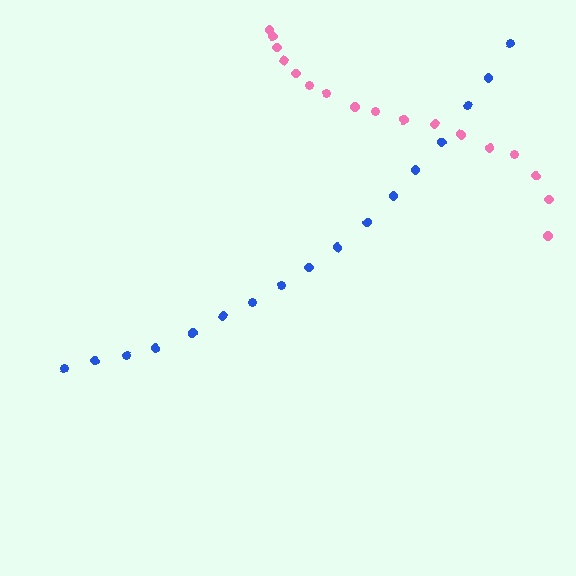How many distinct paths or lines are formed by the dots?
There are 2 distinct paths.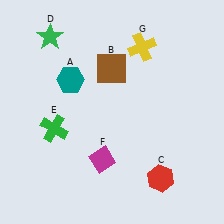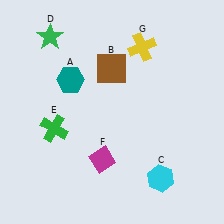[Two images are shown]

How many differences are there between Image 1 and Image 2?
There is 1 difference between the two images.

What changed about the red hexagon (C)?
In Image 1, C is red. In Image 2, it changed to cyan.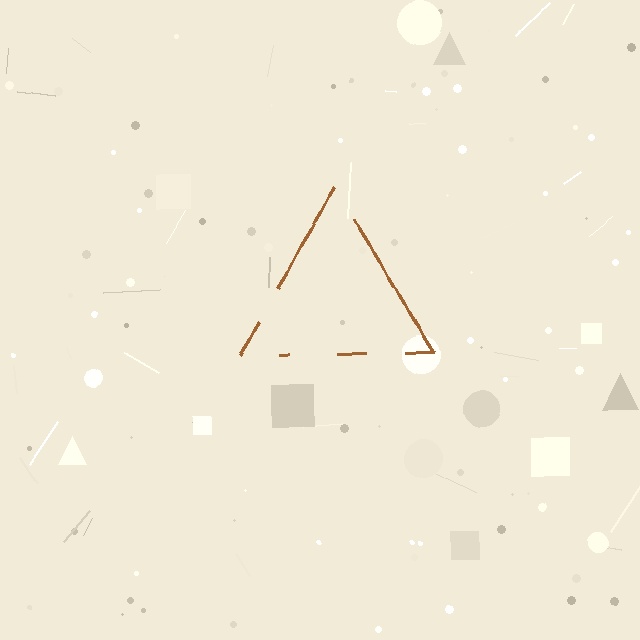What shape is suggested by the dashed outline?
The dashed outline suggests a triangle.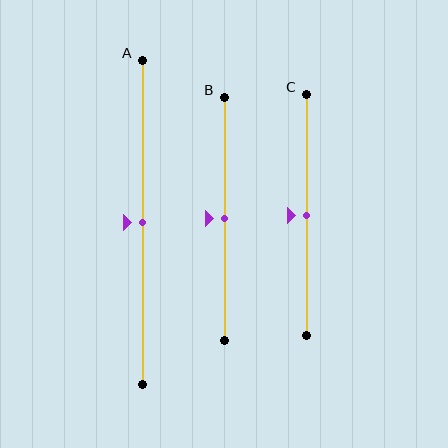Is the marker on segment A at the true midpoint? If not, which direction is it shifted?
Yes, the marker on segment A is at the true midpoint.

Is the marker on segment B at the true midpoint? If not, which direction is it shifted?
Yes, the marker on segment B is at the true midpoint.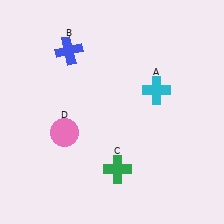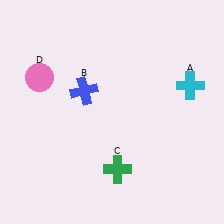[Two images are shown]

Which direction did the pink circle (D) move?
The pink circle (D) moved up.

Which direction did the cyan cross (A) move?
The cyan cross (A) moved right.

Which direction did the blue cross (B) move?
The blue cross (B) moved down.